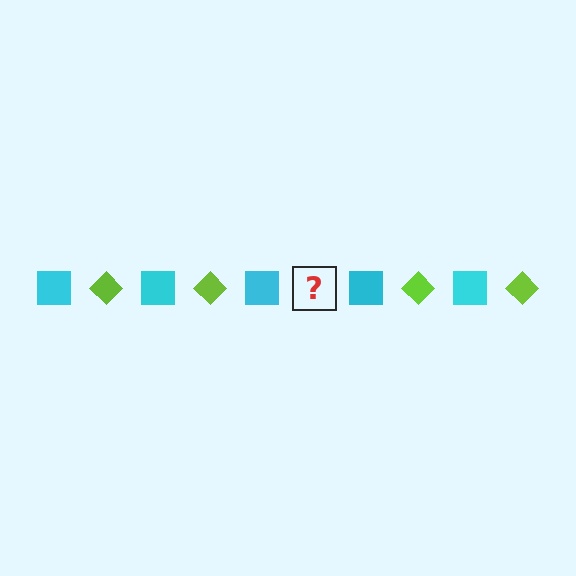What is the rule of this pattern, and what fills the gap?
The rule is that the pattern alternates between cyan square and lime diamond. The gap should be filled with a lime diamond.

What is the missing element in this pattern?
The missing element is a lime diamond.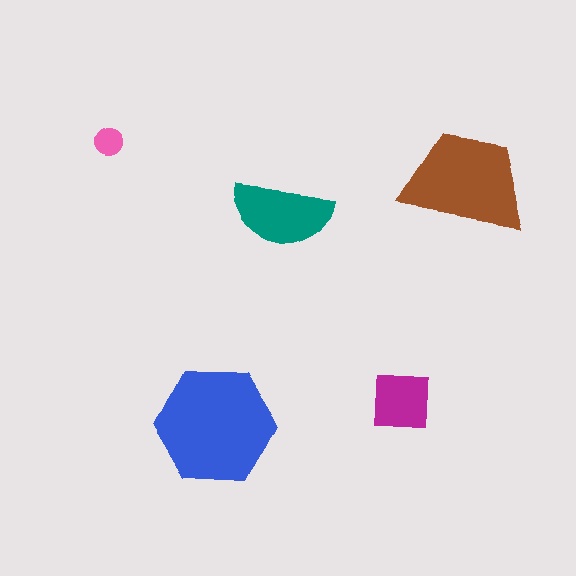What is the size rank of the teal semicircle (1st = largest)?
3rd.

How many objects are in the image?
There are 5 objects in the image.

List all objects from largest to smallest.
The blue hexagon, the brown trapezoid, the teal semicircle, the magenta square, the pink circle.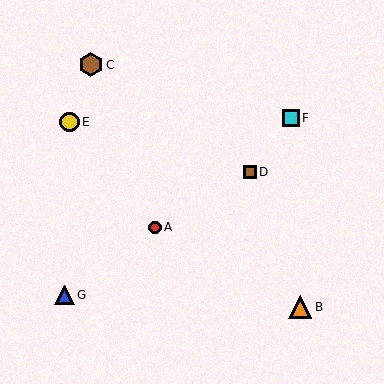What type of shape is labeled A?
Shape A is a red circle.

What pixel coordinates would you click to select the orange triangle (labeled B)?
Click at (300, 307) to select the orange triangle B.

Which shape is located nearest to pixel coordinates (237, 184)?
The brown square (labeled D) at (250, 172) is nearest to that location.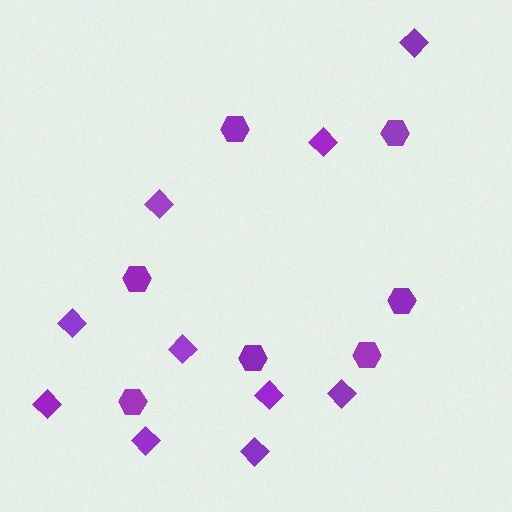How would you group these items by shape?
There are 2 groups: one group of diamonds (10) and one group of hexagons (7).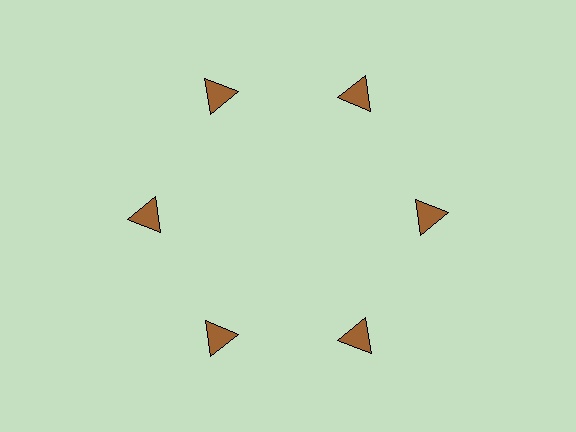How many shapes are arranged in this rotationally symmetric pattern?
There are 6 shapes, arranged in 6 groups of 1.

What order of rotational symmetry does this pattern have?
This pattern has 6-fold rotational symmetry.